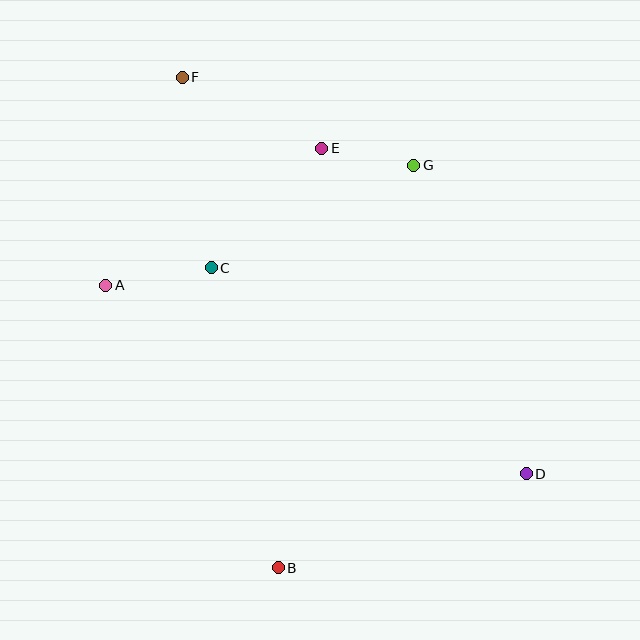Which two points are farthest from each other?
Points D and F are farthest from each other.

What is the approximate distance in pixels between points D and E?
The distance between D and E is approximately 384 pixels.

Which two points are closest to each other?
Points E and G are closest to each other.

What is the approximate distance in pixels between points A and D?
The distance between A and D is approximately 461 pixels.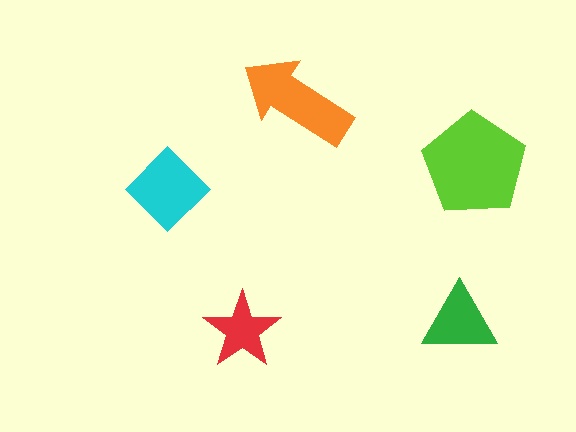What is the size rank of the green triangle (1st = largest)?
4th.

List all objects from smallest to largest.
The red star, the green triangle, the cyan diamond, the orange arrow, the lime pentagon.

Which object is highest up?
The orange arrow is topmost.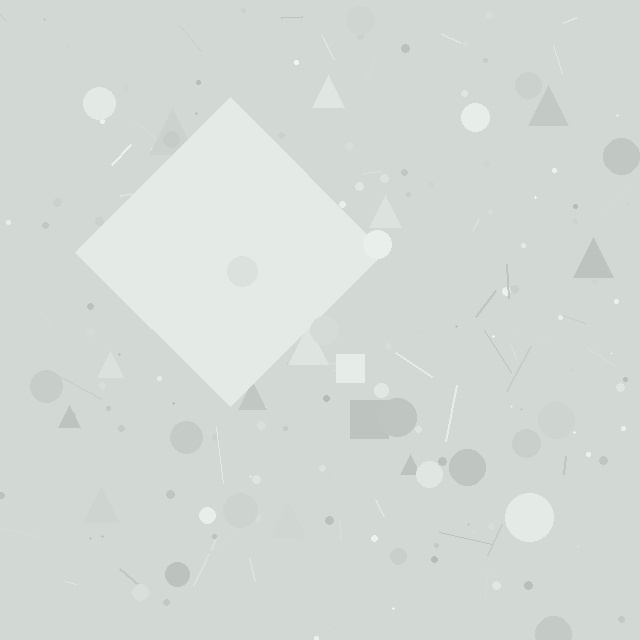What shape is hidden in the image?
A diamond is hidden in the image.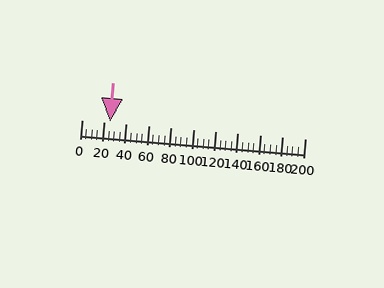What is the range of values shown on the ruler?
The ruler shows values from 0 to 200.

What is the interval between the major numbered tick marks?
The major tick marks are spaced 20 units apart.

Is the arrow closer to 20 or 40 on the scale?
The arrow is closer to 20.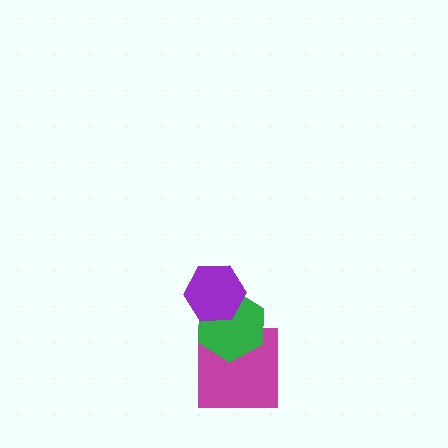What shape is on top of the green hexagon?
The purple hexagon is on top of the green hexagon.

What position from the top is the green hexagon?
The green hexagon is 2nd from the top.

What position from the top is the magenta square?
The magenta square is 3rd from the top.